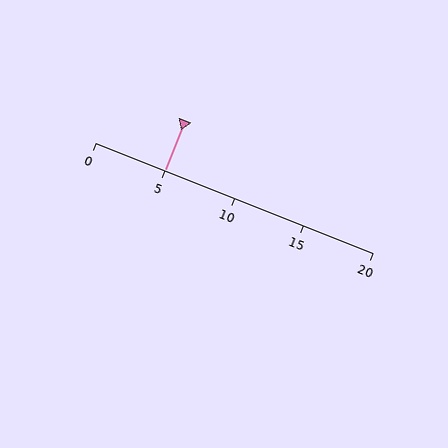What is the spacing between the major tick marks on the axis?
The major ticks are spaced 5 apart.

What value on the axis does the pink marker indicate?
The marker indicates approximately 5.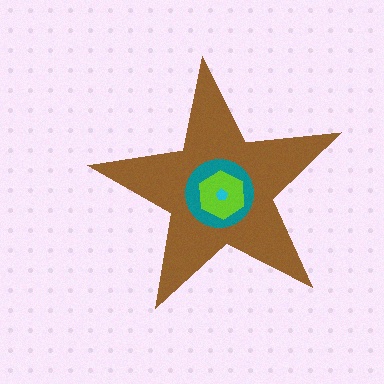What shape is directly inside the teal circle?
The lime hexagon.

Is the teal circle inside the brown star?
Yes.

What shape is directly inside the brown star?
The teal circle.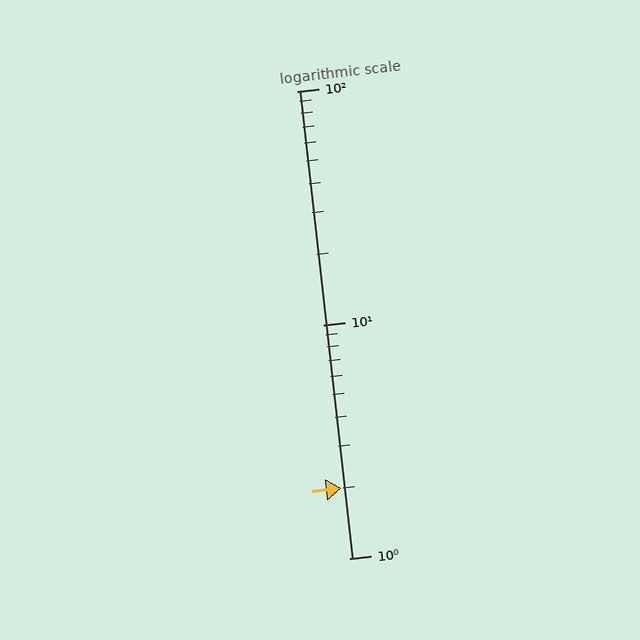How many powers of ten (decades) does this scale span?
The scale spans 2 decades, from 1 to 100.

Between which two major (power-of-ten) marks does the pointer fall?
The pointer is between 1 and 10.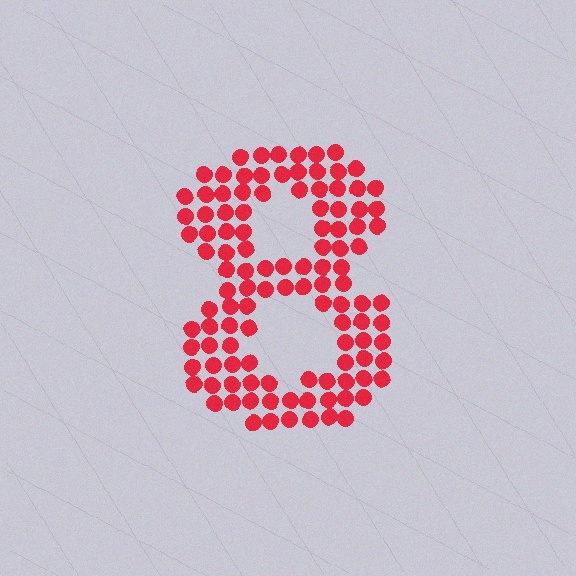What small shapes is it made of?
It is made of small circles.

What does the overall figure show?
The overall figure shows the digit 8.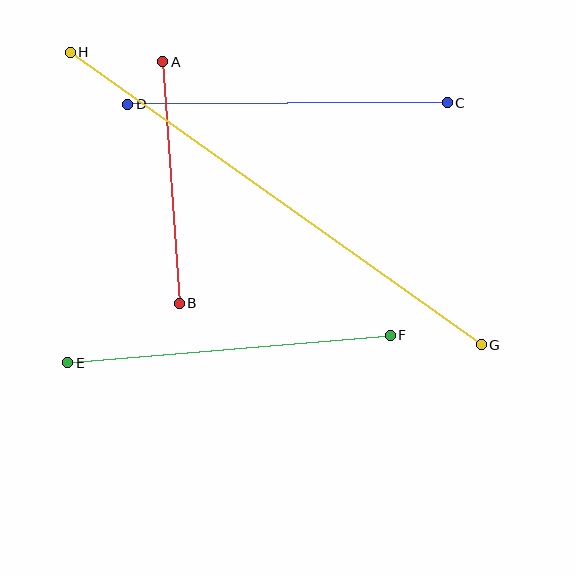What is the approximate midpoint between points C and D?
The midpoint is at approximately (287, 103) pixels.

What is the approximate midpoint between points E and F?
The midpoint is at approximately (229, 349) pixels.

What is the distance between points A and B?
The distance is approximately 242 pixels.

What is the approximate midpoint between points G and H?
The midpoint is at approximately (276, 199) pixels.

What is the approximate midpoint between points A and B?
The midpoint is at approximately (171, 183) pixels.